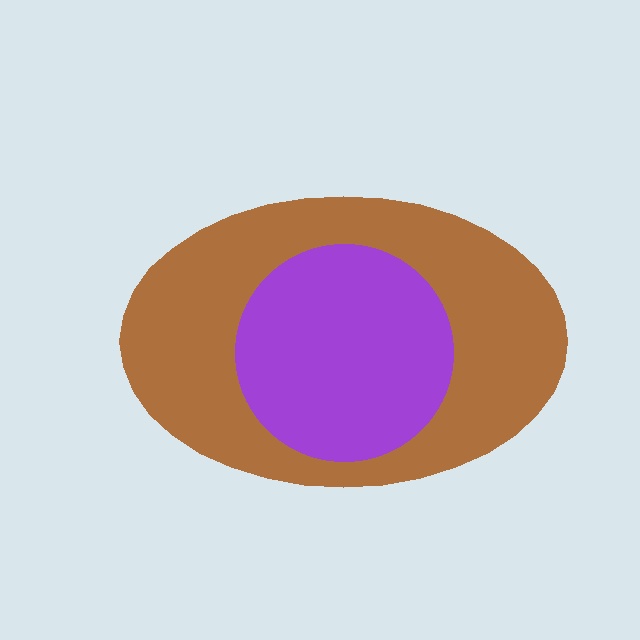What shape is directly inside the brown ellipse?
The purple circle.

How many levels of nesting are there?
2.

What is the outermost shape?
The brown ellipse.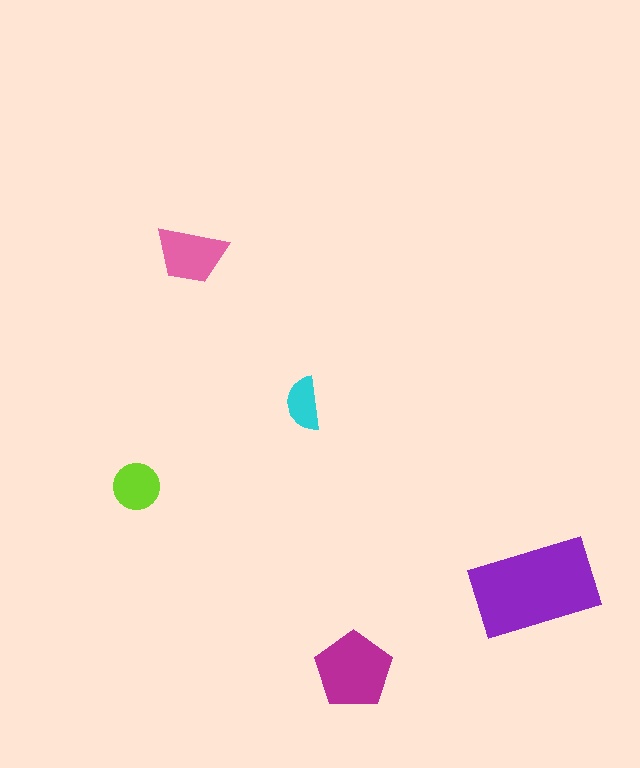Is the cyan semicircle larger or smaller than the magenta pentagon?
Smaller.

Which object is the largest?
The purple rectangle.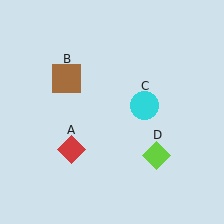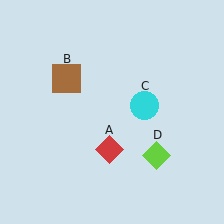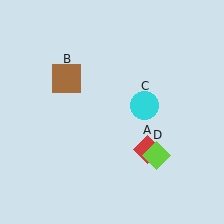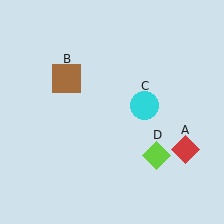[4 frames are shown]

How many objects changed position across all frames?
1 object changed position: red diamond (object A).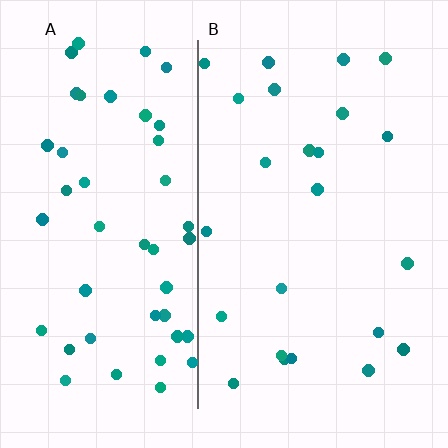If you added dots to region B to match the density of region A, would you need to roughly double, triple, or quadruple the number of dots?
Approximately double.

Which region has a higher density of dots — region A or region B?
A (the left).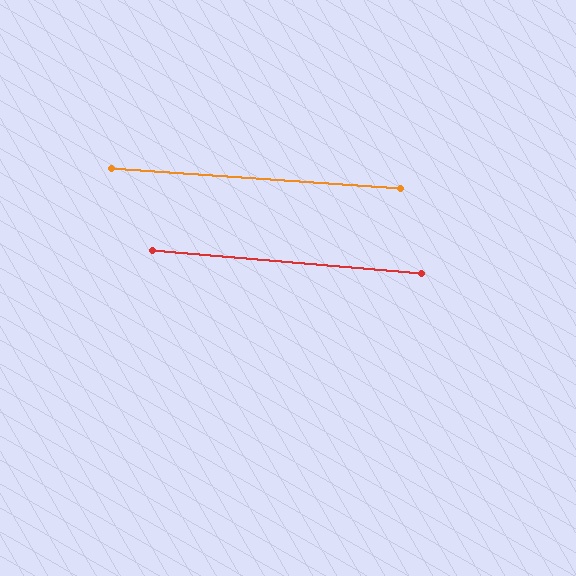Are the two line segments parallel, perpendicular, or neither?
Parallel — their directions differ by only 1.0°.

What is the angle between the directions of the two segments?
Approximately 1 degree.